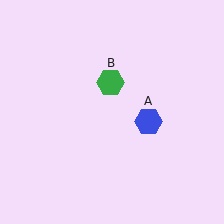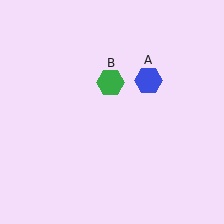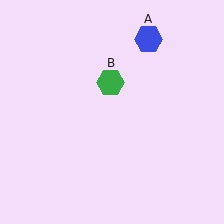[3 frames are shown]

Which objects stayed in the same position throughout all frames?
Green hexagon (object B) remained stationary.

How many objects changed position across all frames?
1 object changed position: blue hexagon (object A).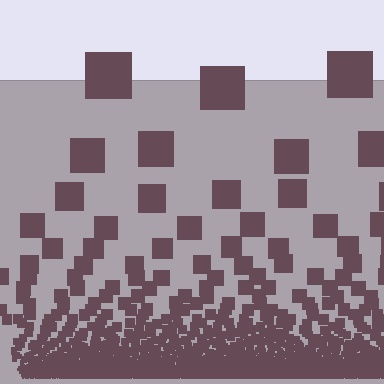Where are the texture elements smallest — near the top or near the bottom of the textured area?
Near the bottom.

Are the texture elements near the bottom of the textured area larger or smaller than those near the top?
Smaller. The gradient is inverted — elements near the bottom are smaller and denser.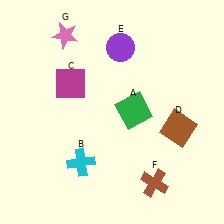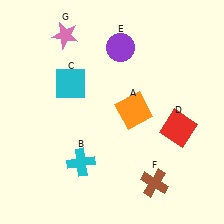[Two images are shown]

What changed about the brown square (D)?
In Image 1, D is brown. In Image 2, it changed to red.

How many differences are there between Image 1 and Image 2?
There are 3 differences between the two images.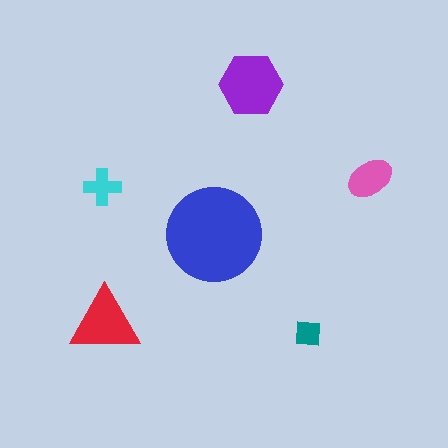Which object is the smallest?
The teal square.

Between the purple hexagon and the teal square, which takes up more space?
The purple hexagon.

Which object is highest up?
The purple hexagon is topmost.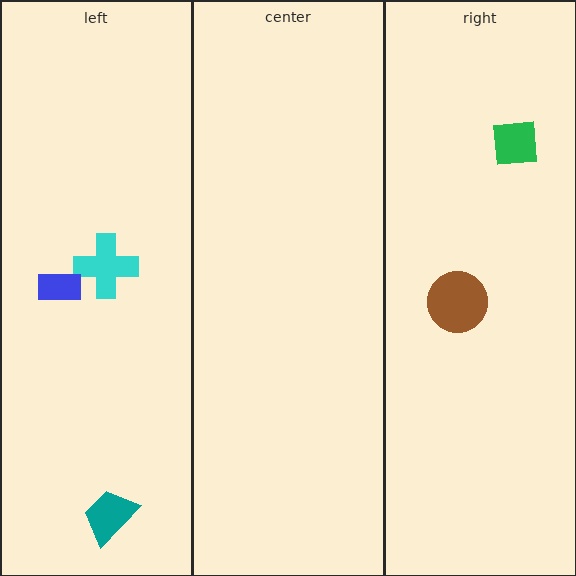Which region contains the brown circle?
The right region.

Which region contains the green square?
The right region.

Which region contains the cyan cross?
The left region.